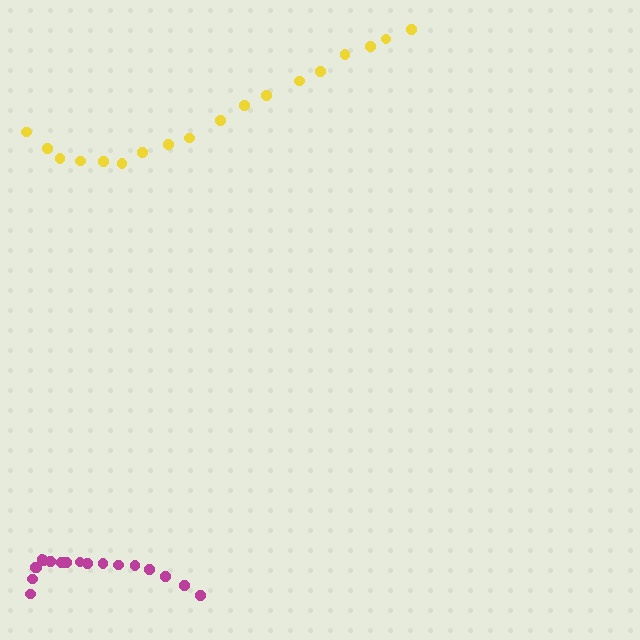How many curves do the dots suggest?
There are 2 distinct paths.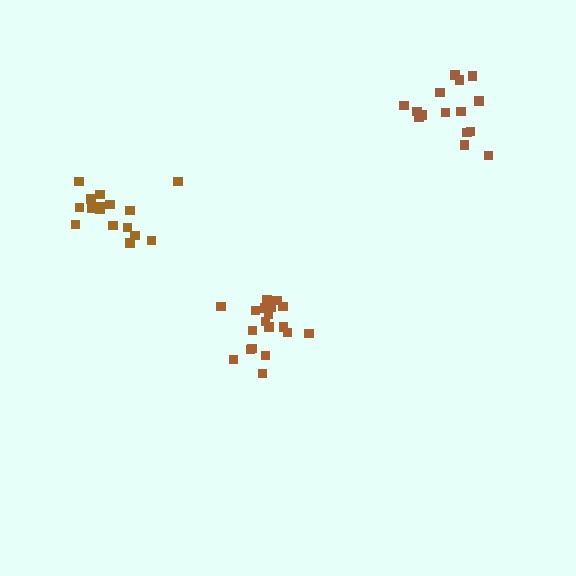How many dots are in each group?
Group 1: 16 dots, Group 2: 15 dots, Group 3: 19 dots (50 total).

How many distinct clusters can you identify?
There are 3 distinct clusters.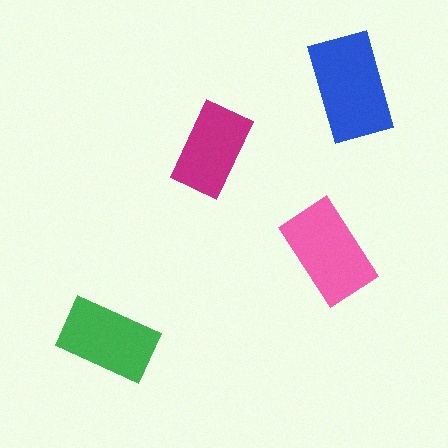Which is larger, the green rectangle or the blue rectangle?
The blue one.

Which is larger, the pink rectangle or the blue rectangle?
The blue one.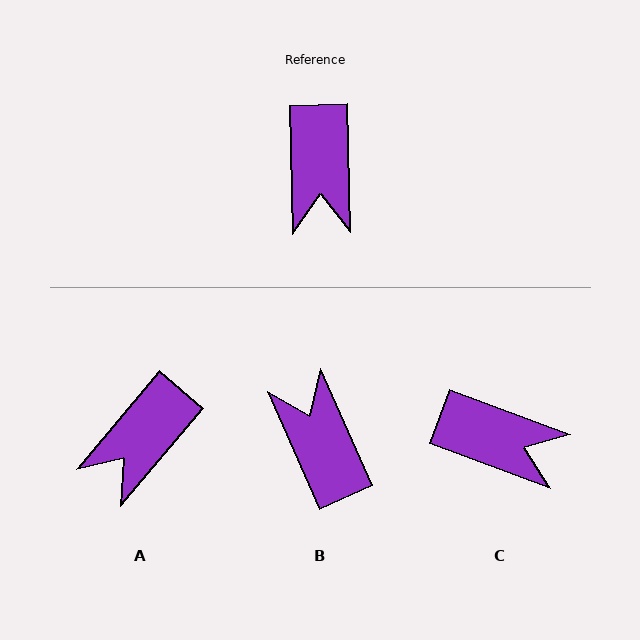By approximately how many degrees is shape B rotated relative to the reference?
Approximately 158 degrees clockwise.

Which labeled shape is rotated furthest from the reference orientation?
B, about 158 degrees away.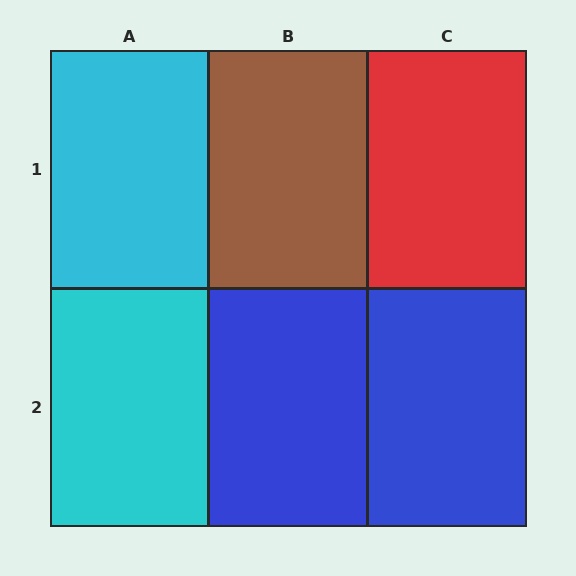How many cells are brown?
1 cell is brown.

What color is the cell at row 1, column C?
Red.